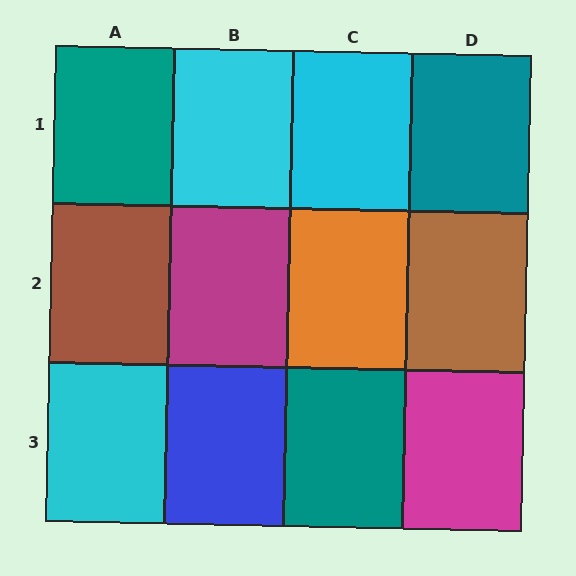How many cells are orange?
1 cell is orange.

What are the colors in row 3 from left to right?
Cyan, blue, teal, magenta.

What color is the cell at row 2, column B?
Magenta.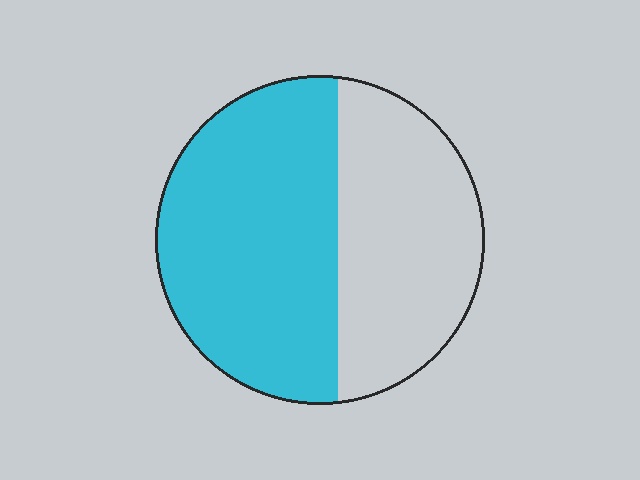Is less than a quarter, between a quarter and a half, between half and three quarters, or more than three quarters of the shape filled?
Between half and three quarters.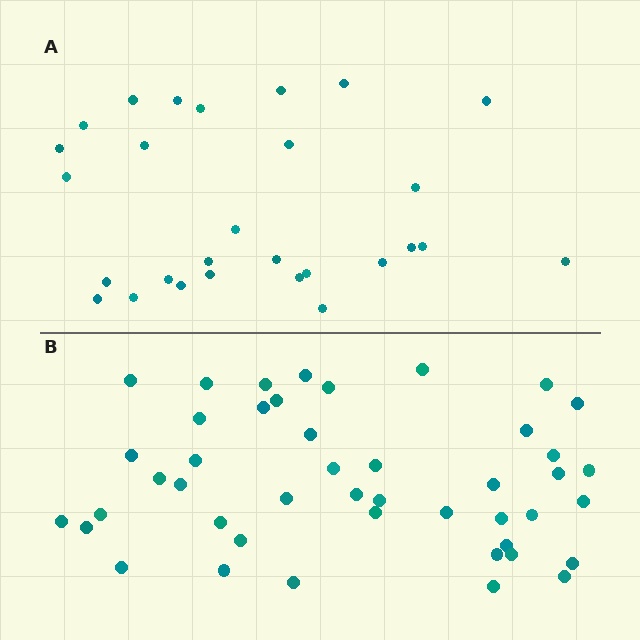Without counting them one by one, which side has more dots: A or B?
Region B (the bottom region) has more dots.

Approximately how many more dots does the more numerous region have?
Region B has approximately 15 more dots than region A.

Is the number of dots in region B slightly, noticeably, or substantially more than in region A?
Region B has substantially more. The ratio is roughly 1.6 to 1.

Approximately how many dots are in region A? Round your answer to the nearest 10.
About 30 dots. (The exact count is 28, which rounds to 30.)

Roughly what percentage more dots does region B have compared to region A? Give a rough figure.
About 60% more.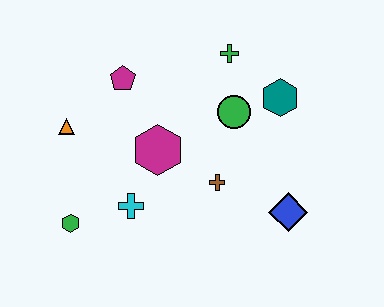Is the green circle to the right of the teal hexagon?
No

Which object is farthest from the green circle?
The green hexagon is farthest from the green circle.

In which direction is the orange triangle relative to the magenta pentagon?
The orange triangle is to the left of the magenta pentagon.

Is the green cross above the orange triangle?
Yes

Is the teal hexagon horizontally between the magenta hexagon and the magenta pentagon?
No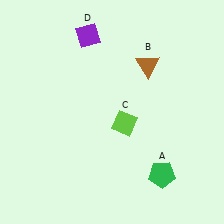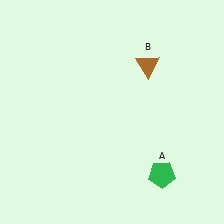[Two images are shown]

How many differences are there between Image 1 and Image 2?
There are 2 differences between the two images.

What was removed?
The purple diamond (D), the lime diamond (C) were removed in Image 2.